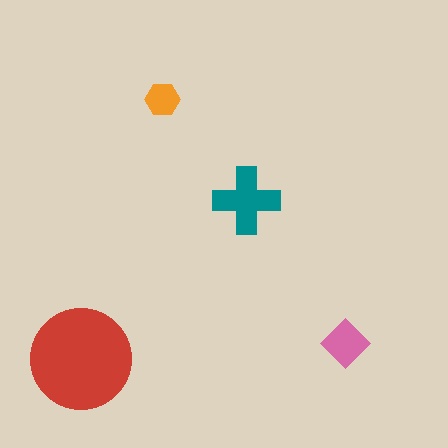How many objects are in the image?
There are 4 objects in the image.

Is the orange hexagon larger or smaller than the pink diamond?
Smaller.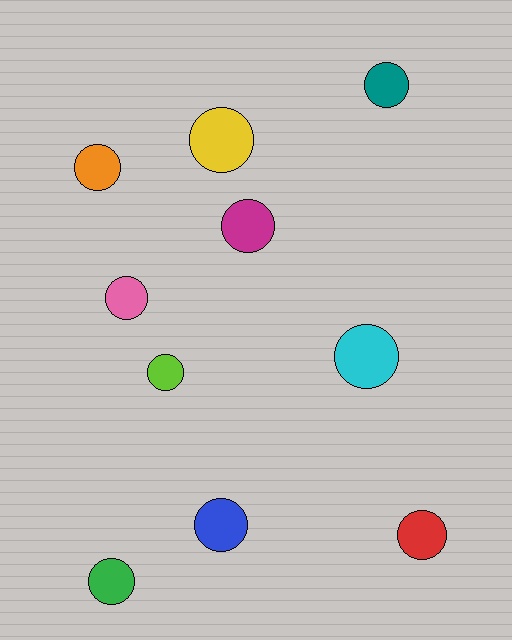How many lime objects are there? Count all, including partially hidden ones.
There is 1 lime object.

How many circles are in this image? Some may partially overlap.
There are 10 circles.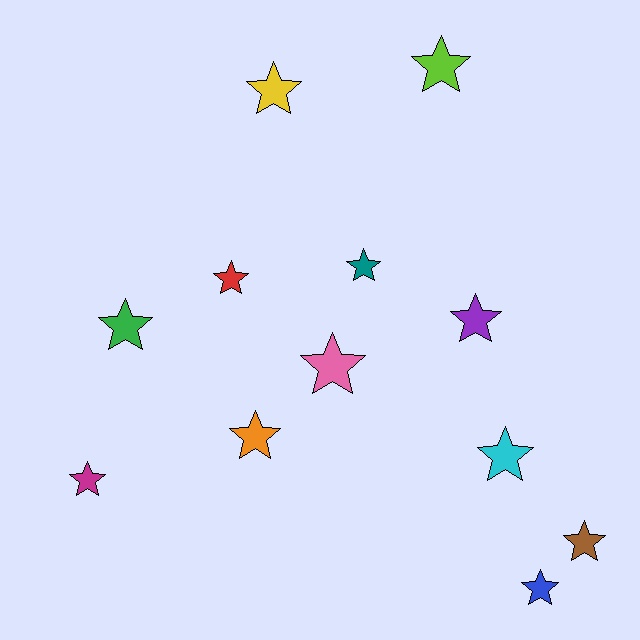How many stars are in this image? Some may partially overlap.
There are 12 stars.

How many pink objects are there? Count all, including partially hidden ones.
There is 1 pink object.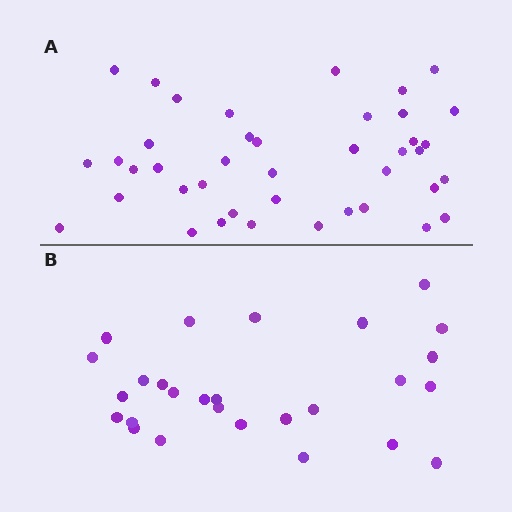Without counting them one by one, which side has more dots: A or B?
Region A (the top region) has more dots.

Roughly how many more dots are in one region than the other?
Region A has approximately 15 more dots than region B.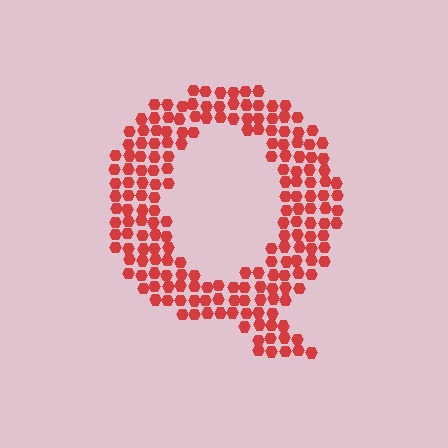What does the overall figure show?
The overall figure shows the letter Q.